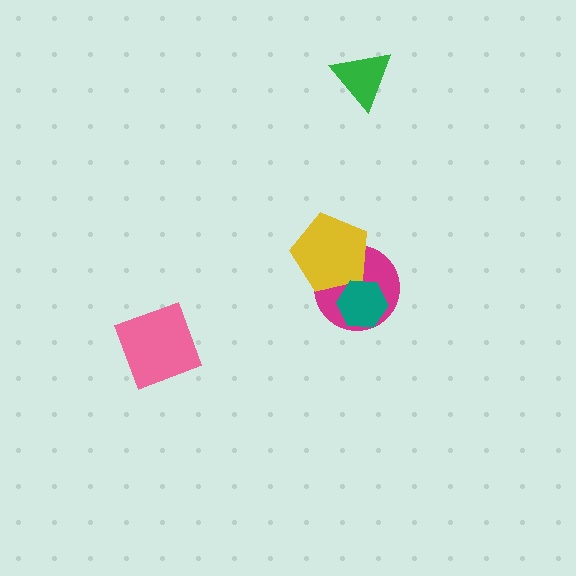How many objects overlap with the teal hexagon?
2 objects overlap with the teal hexagon.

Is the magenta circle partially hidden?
Yes, it is partially covered by another shape.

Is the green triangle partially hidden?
No, no other shape covers it.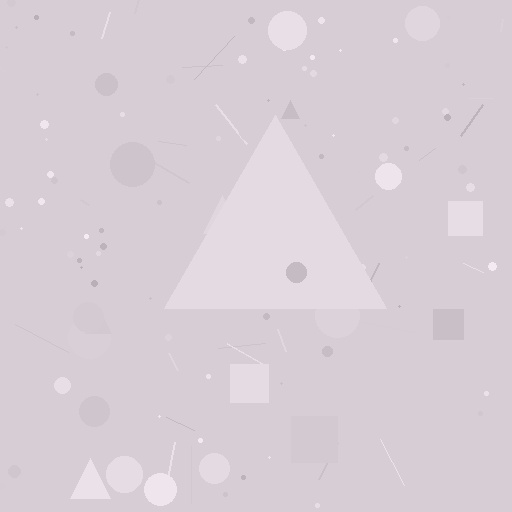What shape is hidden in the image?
A triangle is hidden in the image.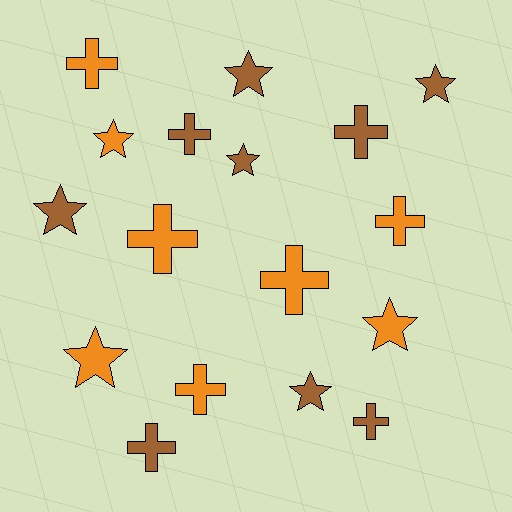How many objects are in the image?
There are 17 objects.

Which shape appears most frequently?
Cross, with 9 objects.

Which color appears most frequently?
Brown, with 9 objects.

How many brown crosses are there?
There are 4 brown crosses.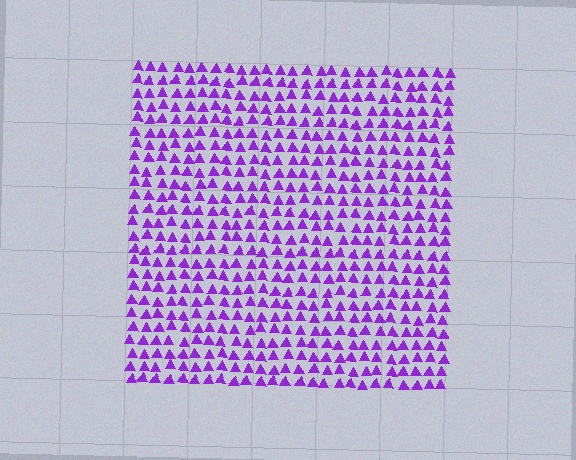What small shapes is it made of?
It is made of small triangles.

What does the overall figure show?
The overall figure shows a square.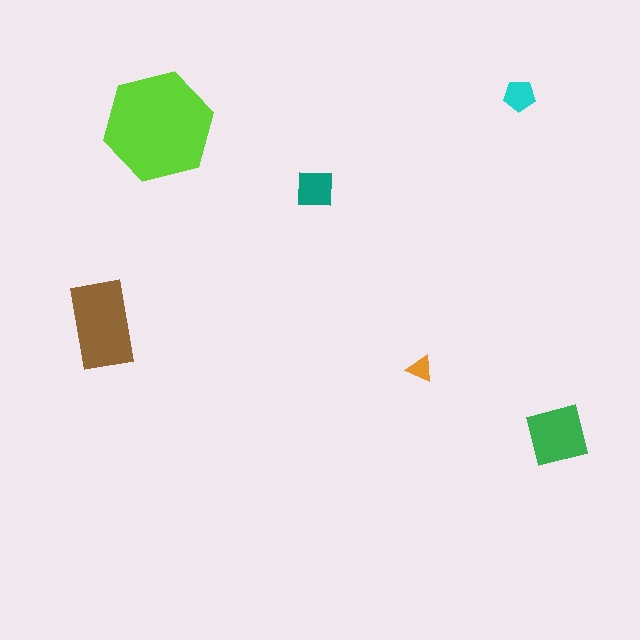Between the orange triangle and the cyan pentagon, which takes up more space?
The cyan pentagon.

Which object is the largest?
The lime hexagon.